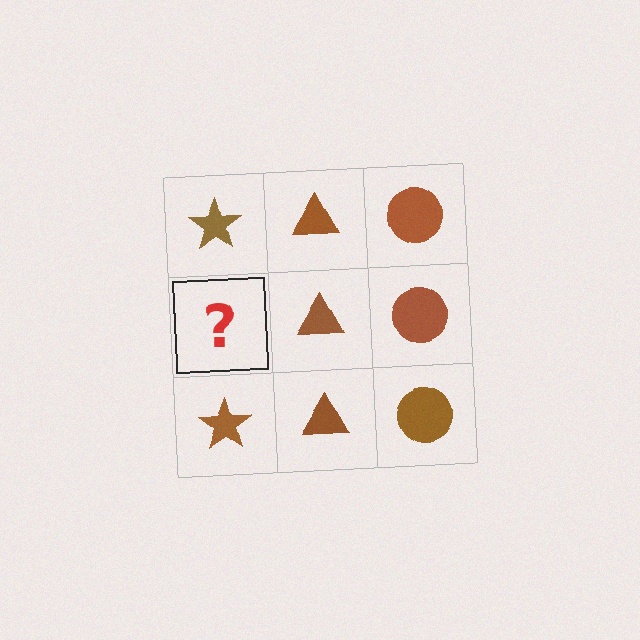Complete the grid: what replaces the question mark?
The question mark should be replaced with a brown star.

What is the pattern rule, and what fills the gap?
The rule is that each column has a consistent shape. The gap should be filled with a brown star.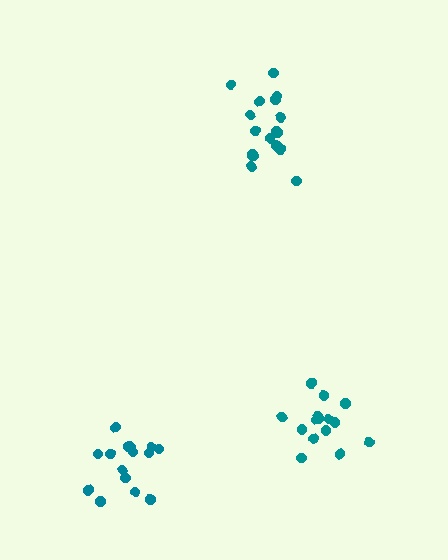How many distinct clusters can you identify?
There are 3 distinct clusters.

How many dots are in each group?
Group 1: 15 dots, Group 2: 18 dots, Group 3: 15 dots (48 total).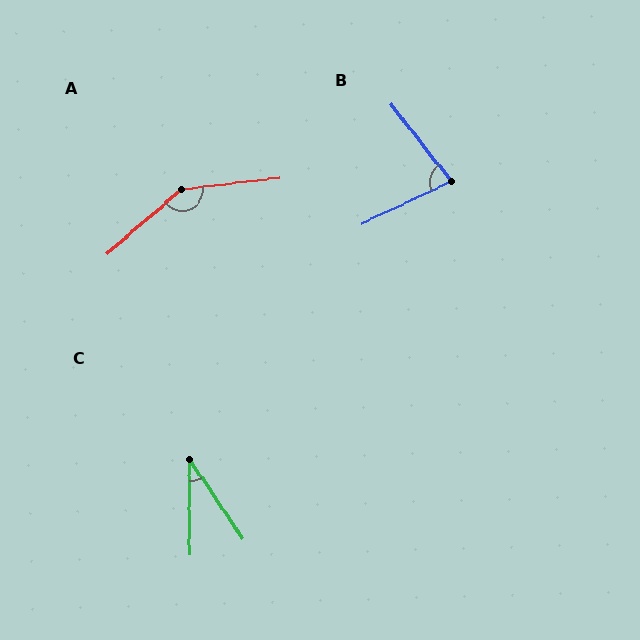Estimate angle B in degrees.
Approximately 77 degrees.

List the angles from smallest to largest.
C (34°), B (77°), A (146°).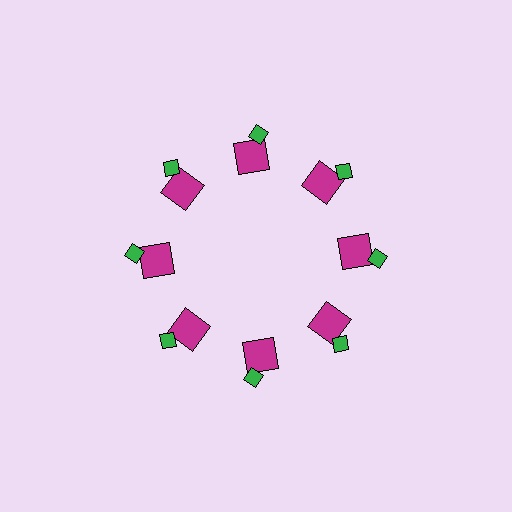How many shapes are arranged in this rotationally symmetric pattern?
There are 16 shapes, arranged in 8 groups of 2.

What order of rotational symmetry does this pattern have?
This pattern has 8-fold rotational symmetry.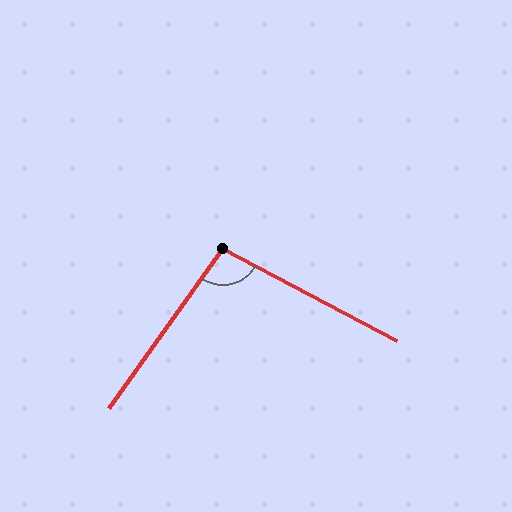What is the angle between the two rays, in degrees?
Approximately 98 degrees.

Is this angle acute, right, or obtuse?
It is obtuse.